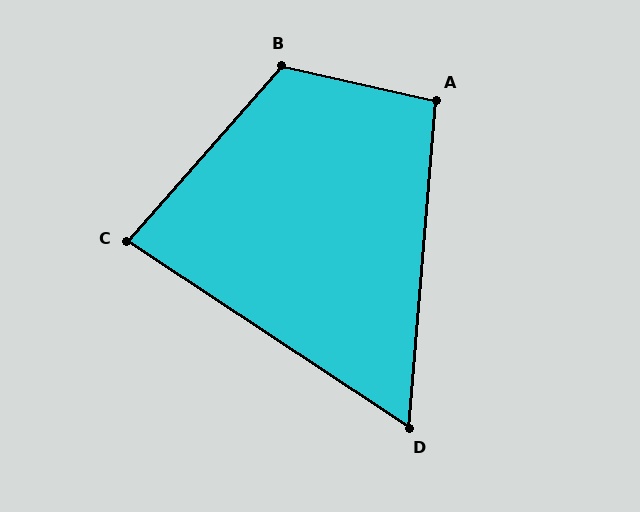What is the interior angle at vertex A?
Approximately 98 degrees (obtuse).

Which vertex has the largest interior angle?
B, at approximately 119 degrees.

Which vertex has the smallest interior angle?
D, at approximately 61 degrees.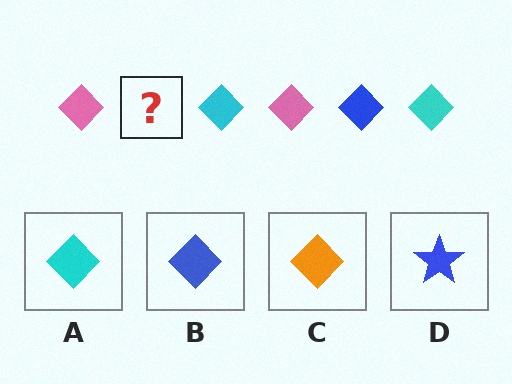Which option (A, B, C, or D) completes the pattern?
B.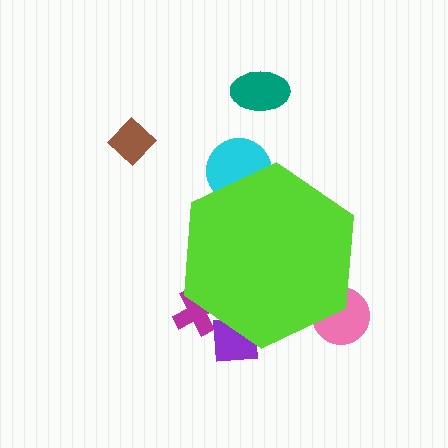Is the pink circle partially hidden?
Yes, the pink circle is partially hidden behind the lime hexagon.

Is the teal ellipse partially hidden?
No, the teal ellipse is fully visible.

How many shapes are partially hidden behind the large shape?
4 shapes are partially hidden.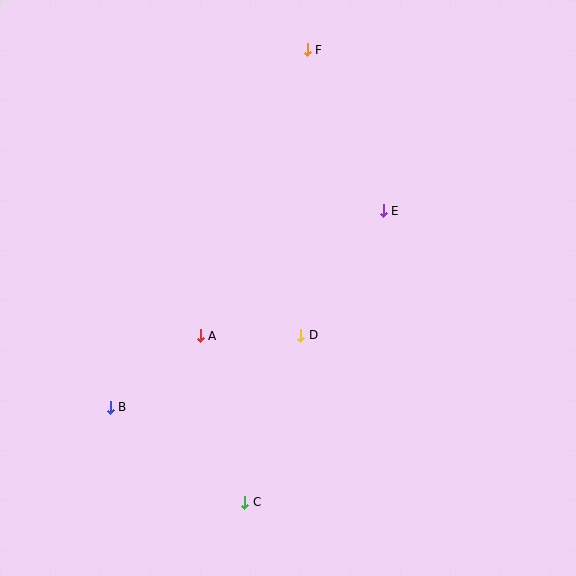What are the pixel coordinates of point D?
Point D is at (301, 335).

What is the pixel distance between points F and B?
The distance between F and B is 408 pixels.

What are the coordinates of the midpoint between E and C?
The midpoint between E and C is at (314, 356).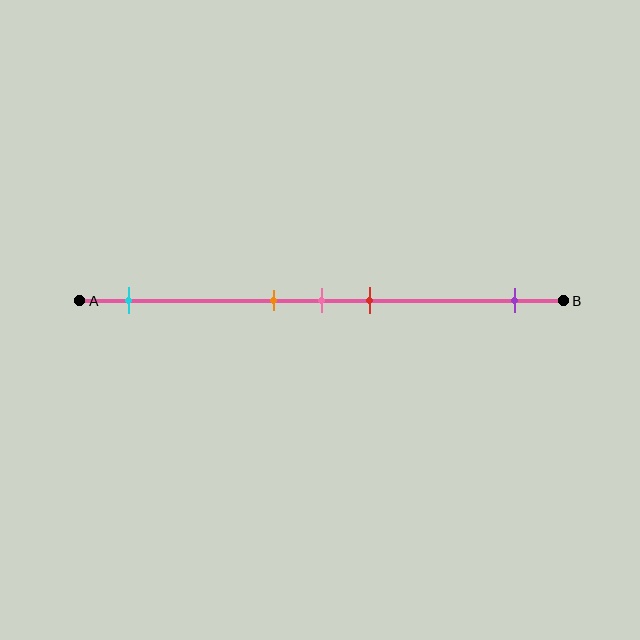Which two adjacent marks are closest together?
The orange and pink marks are the closest adjacent pair.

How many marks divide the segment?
There are 5 marks dividing the segment.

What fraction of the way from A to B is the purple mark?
The purple mark is approximately 90% (0.9) of the way from A to B.